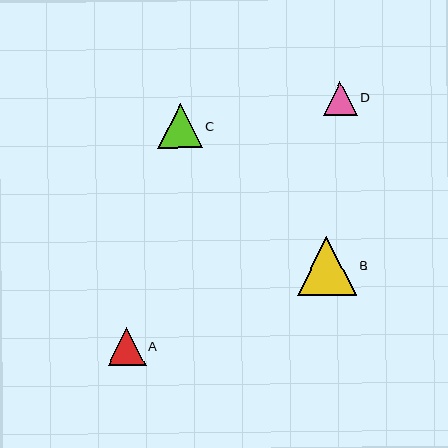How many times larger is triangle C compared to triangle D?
Triangle C is approximately 1.3 times the size of triangle D.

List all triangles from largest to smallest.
From largest to smallest: B, C, A, D.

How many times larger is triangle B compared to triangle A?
Triangle B is approximately 1.6 times the size of triangle A.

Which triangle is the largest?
Triangle B is the largest with a size of approximately 59 pixels.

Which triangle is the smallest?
Triangle D is the smallest with a size of approximately 34 pixels.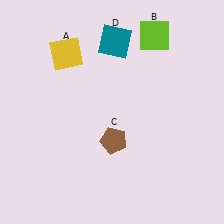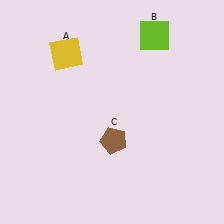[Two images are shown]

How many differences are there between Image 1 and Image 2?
There is 1 difference between the two images.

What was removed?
The teal square (D) was removed in Image 2.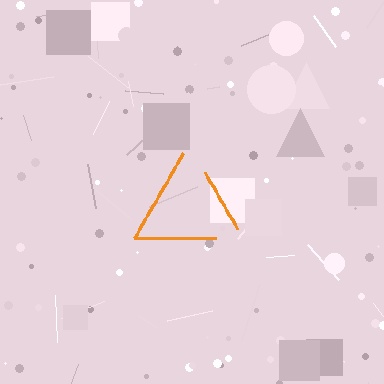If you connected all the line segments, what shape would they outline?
They would outline a triangle.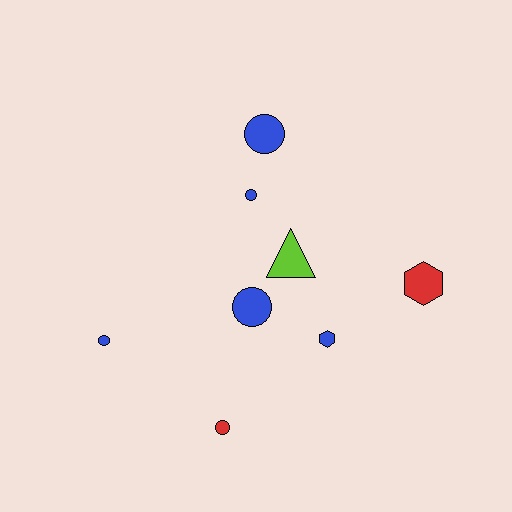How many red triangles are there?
There are no red triangles.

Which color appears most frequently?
Blue, with 5 objects.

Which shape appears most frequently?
Circle, with 5 objects.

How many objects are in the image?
There are 8 objects.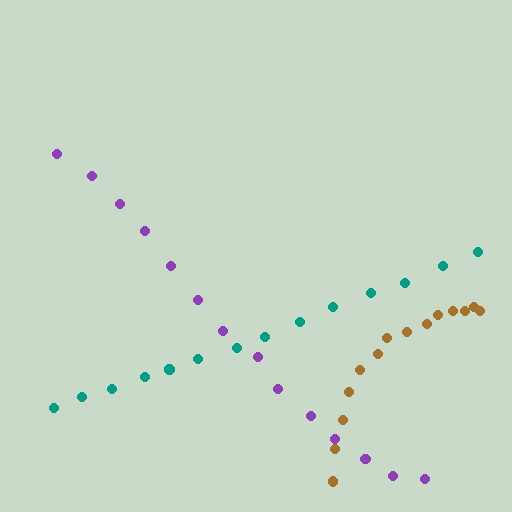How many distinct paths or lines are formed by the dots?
There are 3 distinct paths.